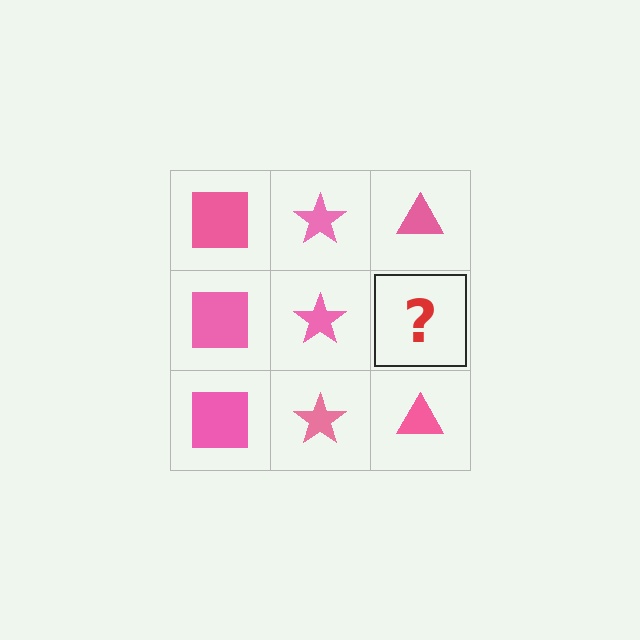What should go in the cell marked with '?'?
The missing cell should contain a pink triangle.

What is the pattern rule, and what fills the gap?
The rule is that each column has a consistent shape. The gap should be filled with a pink triangle.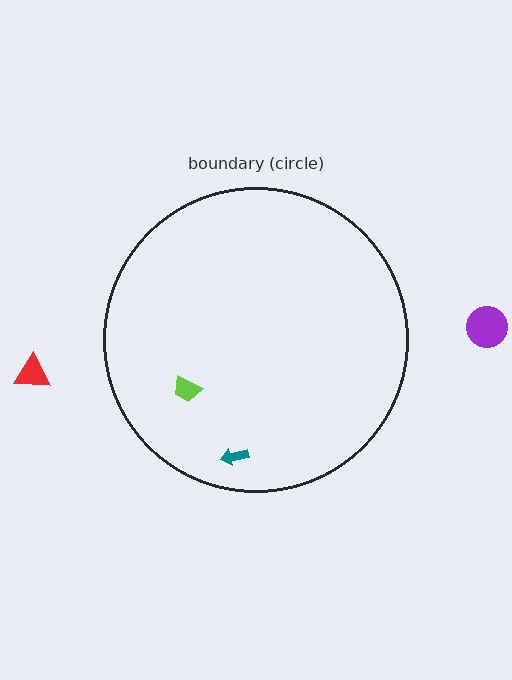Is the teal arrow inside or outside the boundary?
Inside.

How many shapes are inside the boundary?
2 inside, 2 outside.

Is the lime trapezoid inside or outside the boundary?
Inside.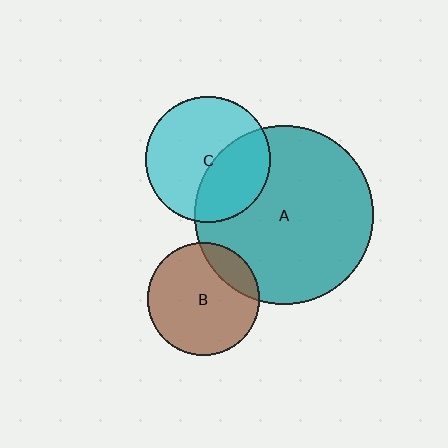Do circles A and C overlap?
Yes.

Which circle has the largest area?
Circle A (teal).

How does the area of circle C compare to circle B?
Approximately 1.2 times.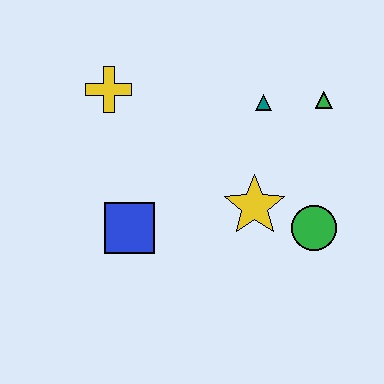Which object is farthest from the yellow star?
The yellow cross is farthest from the yellow star.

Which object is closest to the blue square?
The yellow star is closest to the blue square.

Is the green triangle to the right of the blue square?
Yes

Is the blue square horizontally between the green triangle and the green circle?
No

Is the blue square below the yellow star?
Yes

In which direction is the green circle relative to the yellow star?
The green circle is to the right of the yellow star.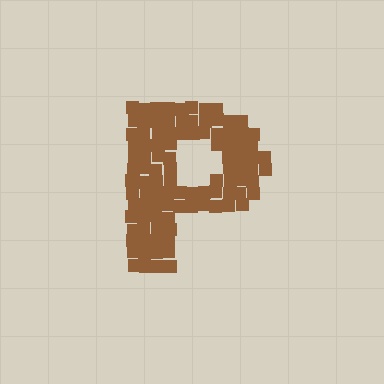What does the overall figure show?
The overall figure shows the letter P.